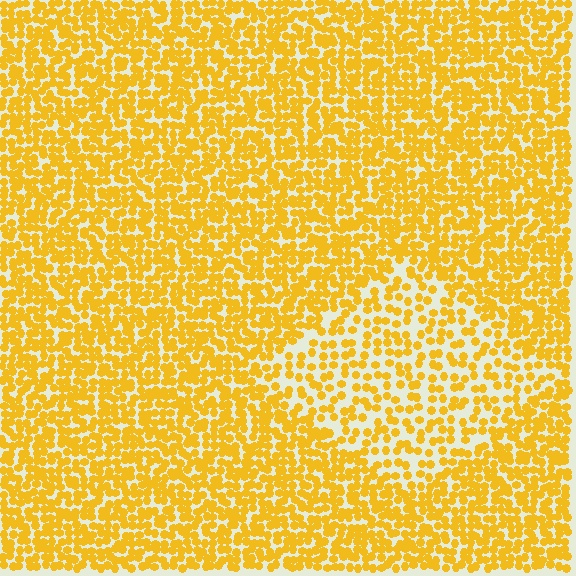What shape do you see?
I see a diamond.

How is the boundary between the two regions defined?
The boundary is defined by a change in element density (approximately 1.8x ratio). All elements are the same color, size, and shape.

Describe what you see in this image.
The image contains small yellow elements arranged at two different densities. A diamond-shaped region is visible where the elements are less densely packed than the surrounding area.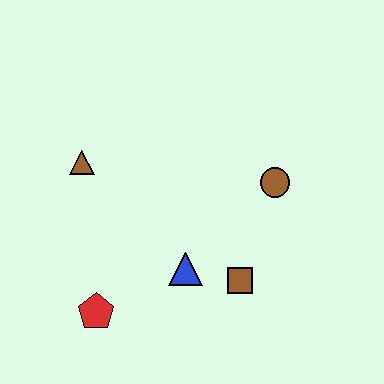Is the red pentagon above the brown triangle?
No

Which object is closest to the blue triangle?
The brown square is closest to the blue triangle.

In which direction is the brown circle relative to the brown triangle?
The brown circle is to the right of the brown triangle.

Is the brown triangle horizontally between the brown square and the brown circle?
No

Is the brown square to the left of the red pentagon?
No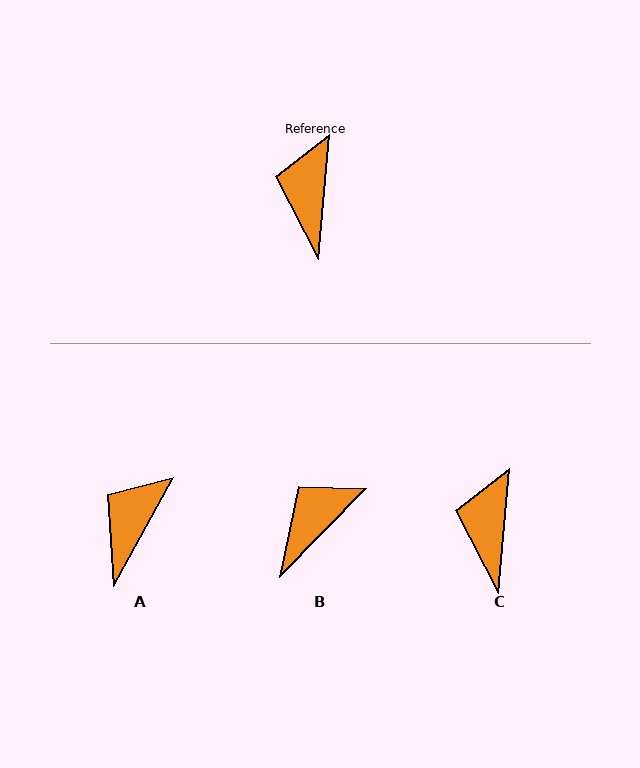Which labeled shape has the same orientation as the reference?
C.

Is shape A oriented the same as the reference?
No, it is off by about 24 degrees.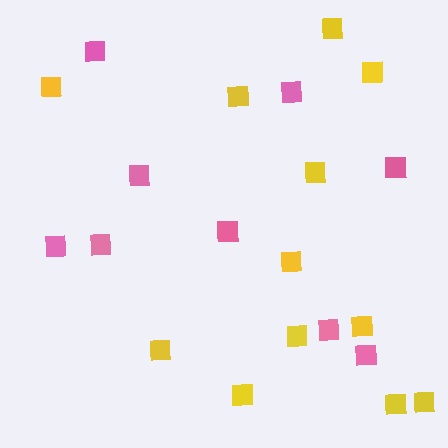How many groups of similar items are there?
There are 2 groups: one group of pink squares (9) and one group of yellow squares (12).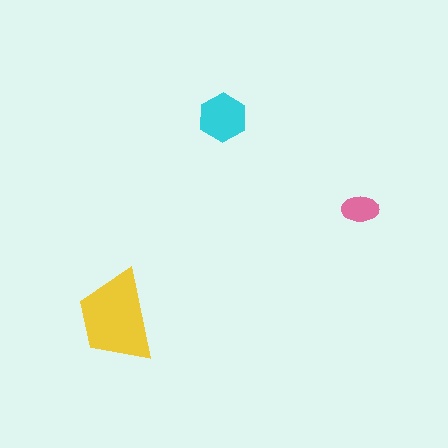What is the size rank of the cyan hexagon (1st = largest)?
2nd.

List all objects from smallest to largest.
The pink ellipse, the cyan hexagon, the yellow trapezoid.